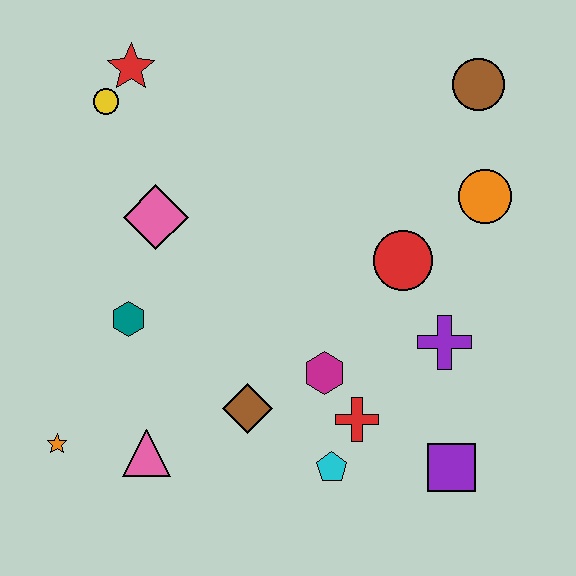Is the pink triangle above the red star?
No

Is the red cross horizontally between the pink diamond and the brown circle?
Yes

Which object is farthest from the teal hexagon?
The brown circle is farthest from the teal hexagon.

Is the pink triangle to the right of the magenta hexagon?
No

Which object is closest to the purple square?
The red cross is closest to the purple square.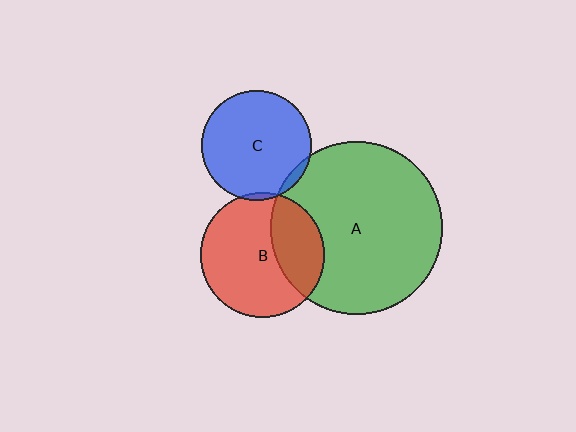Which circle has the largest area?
Circle A (green).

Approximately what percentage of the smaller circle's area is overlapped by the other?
Approximately 5%.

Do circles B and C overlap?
Yes.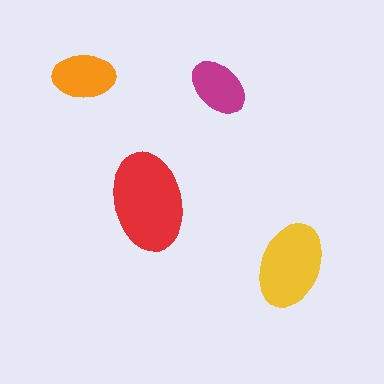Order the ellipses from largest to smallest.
the red one, the yellow one, the orange one, the magenta one.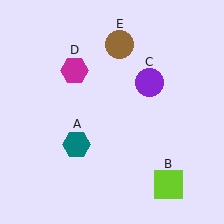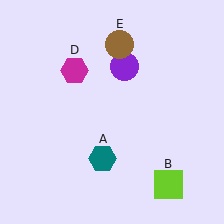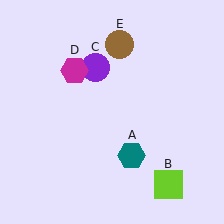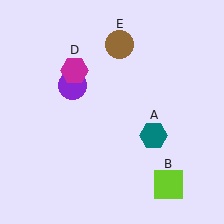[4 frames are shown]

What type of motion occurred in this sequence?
The teal hexagon (object A), purple circle (object C) rotated counterclockwise around the center of the scene.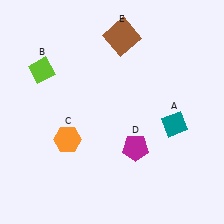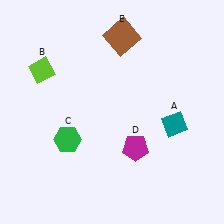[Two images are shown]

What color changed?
The hexagon (C) changed from orange in Image 1 to green in Image 2.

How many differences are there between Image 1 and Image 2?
There is 1 difference between the two images.